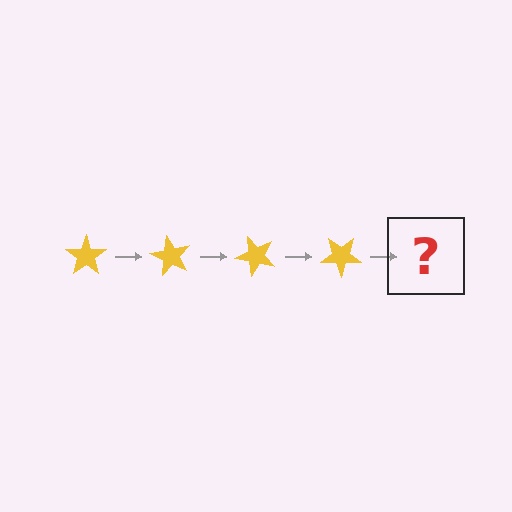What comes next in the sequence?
The next element should be a yellow star rotated 240 degrees.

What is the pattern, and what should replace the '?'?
The pattern is that the star rotates 60 degrees each step. The '?' should be a yellow star rotated 240 degrees.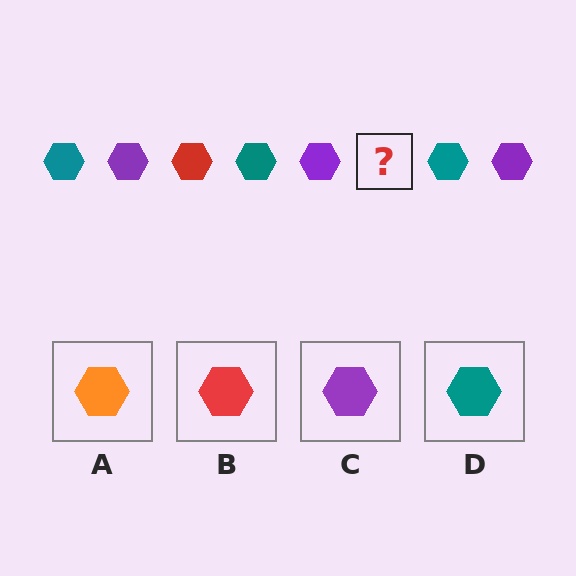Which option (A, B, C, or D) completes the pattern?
B.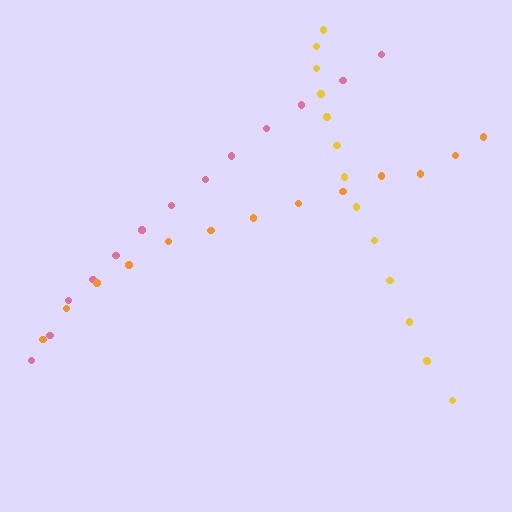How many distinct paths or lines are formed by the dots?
There are 3 distinct paths.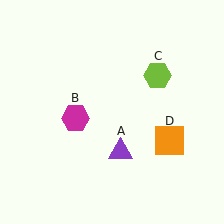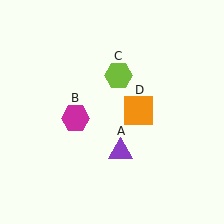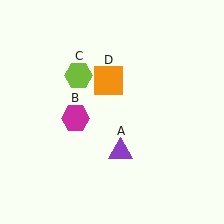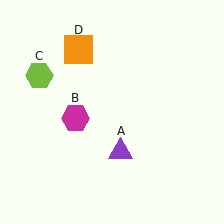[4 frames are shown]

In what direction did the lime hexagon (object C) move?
The lime hexagon (object C) moved left.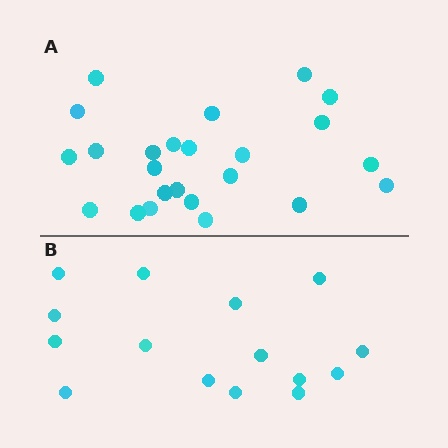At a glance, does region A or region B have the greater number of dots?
Region A (the top region) has more dots.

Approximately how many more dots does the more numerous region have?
Region A has roughly 8 or so more dots than region B.